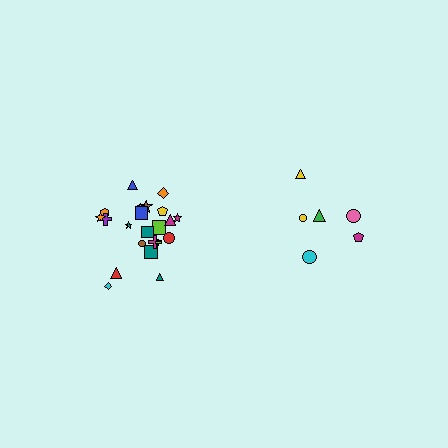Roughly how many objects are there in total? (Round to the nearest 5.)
Roughly 30 objects in total.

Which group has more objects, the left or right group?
The left group.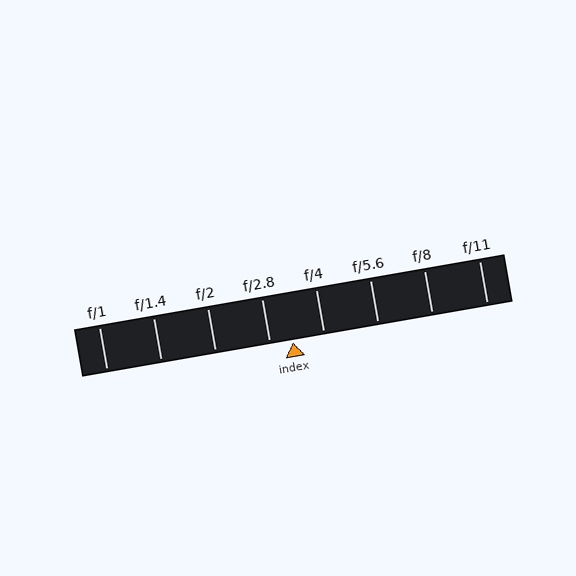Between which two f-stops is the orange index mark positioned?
The index mark is between f/2.8 and f/4.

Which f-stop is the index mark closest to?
The index mark is closest to f/2.8.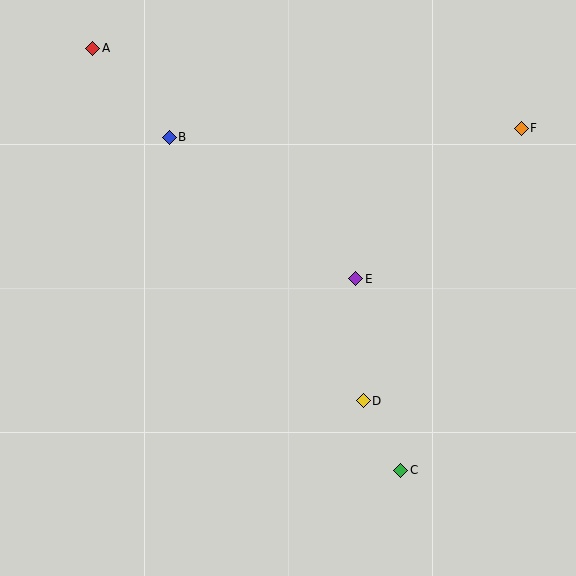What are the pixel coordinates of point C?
Point C is at (401, 470).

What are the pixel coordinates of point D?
Point D is at (363, 401).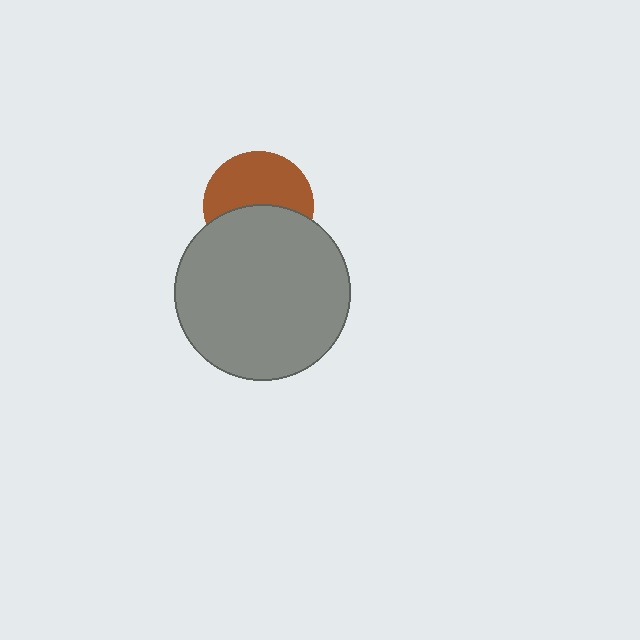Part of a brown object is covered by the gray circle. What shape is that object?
It is a circle.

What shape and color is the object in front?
The object in front is a gray circle.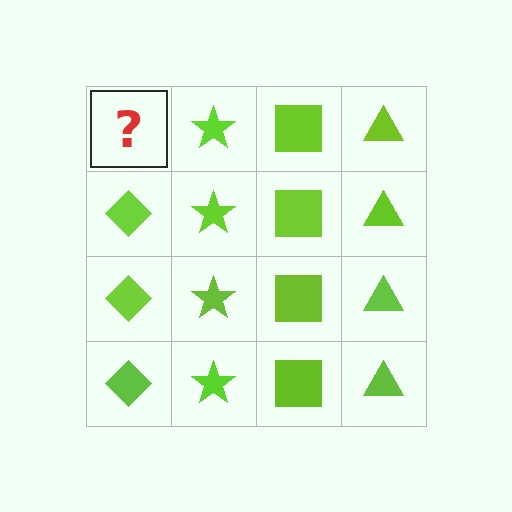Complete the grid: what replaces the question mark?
The question mark should be replaced with a lime diamond.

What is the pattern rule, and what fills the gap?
The rule is that each column has a consistent shape. The gap should be filled with a lime diamond.